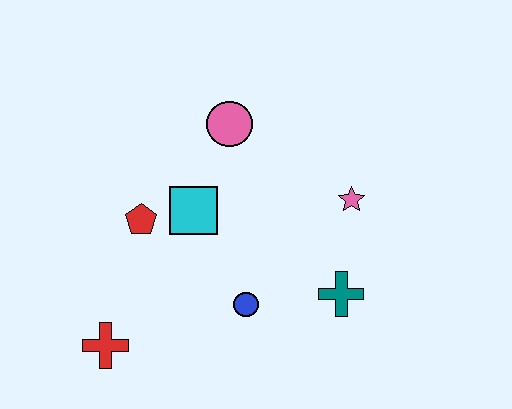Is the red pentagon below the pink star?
Yes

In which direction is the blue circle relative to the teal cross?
The blue circle is to the left of the teal cross.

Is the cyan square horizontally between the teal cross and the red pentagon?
Yes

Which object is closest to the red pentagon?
The cyan square is closest to the red pentagon.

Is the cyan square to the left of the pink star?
Yes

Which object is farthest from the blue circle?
The pink circle is farthest from the blue circle.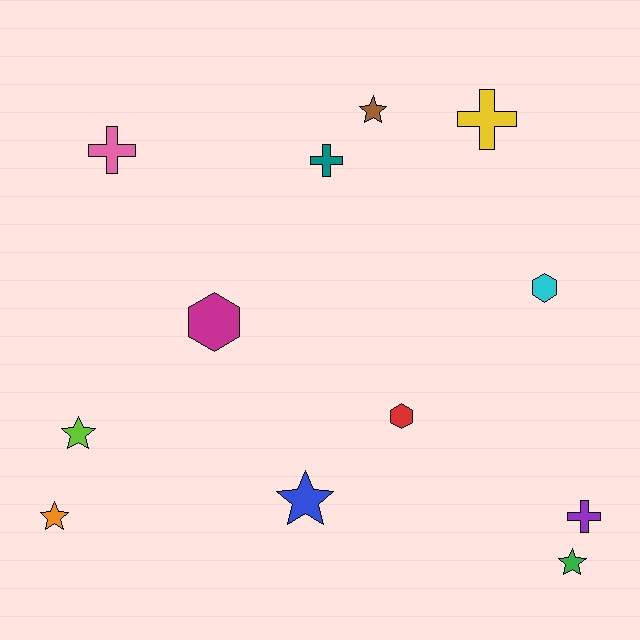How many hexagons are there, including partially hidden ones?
There are 3 hexagons.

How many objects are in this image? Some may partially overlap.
There are 12 objects.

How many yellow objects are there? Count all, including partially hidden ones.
There is 1 yellow object.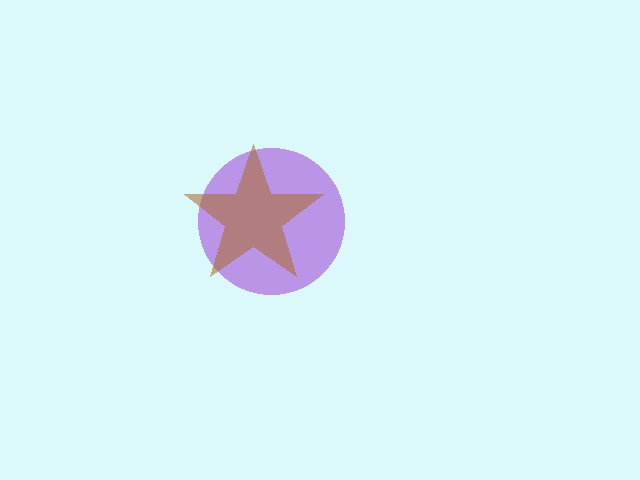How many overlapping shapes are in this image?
There are 2 overlapping shapes in the image.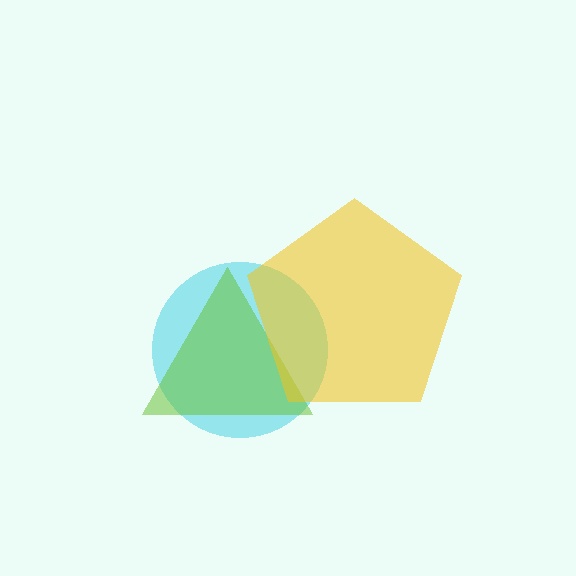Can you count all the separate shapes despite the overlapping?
Yes, there are 3 separate shapes.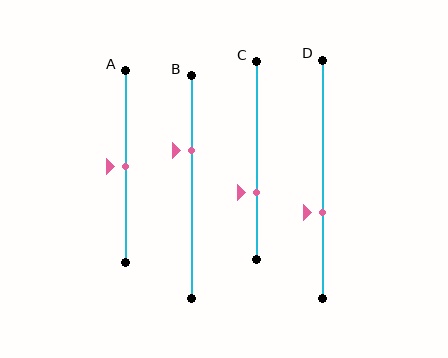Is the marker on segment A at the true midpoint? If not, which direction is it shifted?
Yes, the marker on segment A is at the true midpoint.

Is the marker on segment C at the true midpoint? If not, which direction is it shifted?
No, the marker on segment C is shifted downward by about 16% of the segment length.